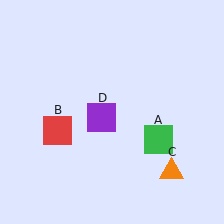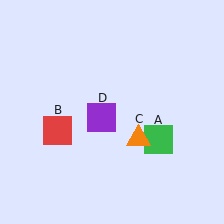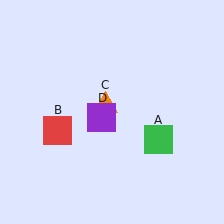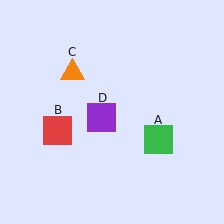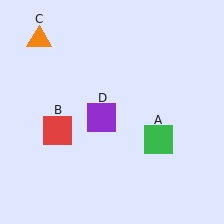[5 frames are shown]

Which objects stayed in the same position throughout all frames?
Green square (object A) and red square (object B) and purple square (object D) remained stationary.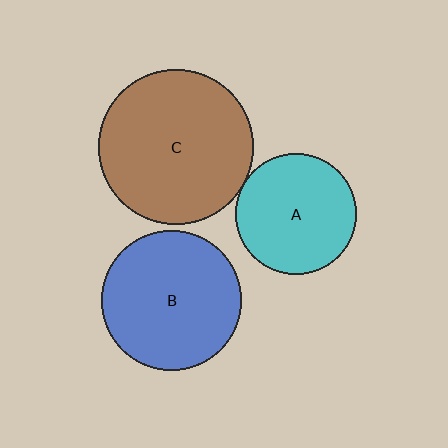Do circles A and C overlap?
Yes.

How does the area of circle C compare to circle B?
Approximately 1.2 times.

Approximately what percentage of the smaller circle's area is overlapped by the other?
Approximately 5%.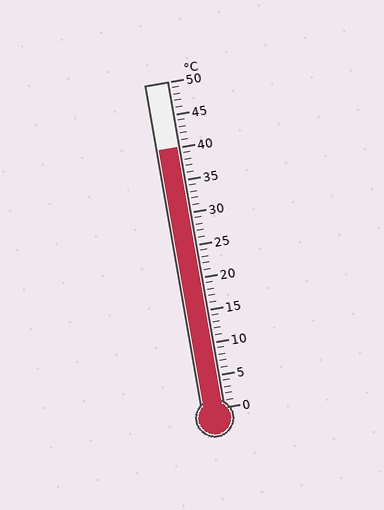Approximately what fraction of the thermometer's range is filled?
The thermometer is filled to approximately 80% of its range.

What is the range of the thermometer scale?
The thermometer scale ranges from 0°C to 50°C.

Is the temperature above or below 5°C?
The temperature is above 5°C.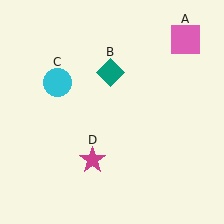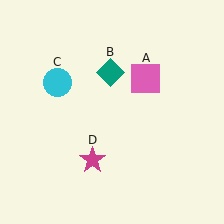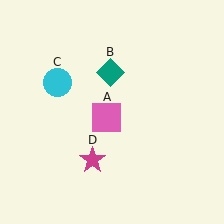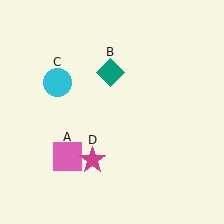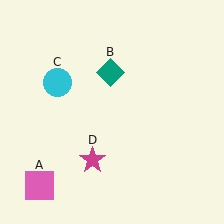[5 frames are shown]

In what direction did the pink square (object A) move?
The pink square (object A) moved down and to the left.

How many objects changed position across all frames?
1 object changed position: pink square (object A).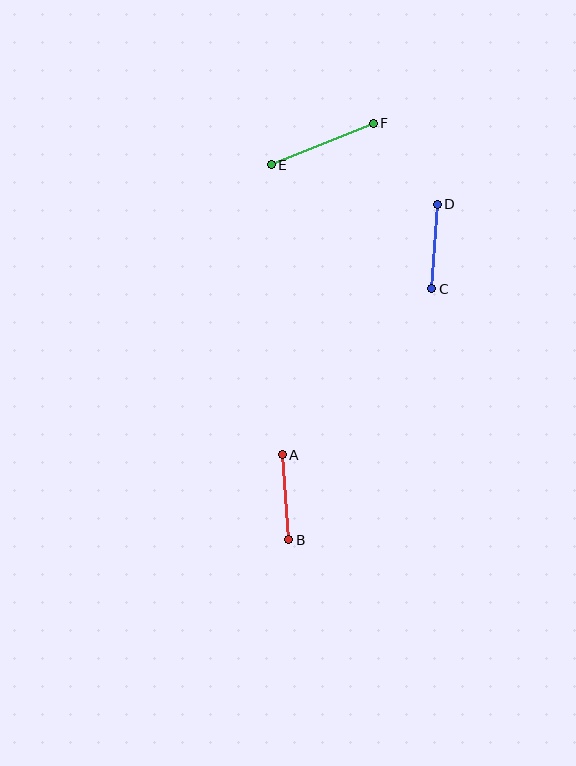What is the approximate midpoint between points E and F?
The midpoint is at approximately (322, 144) pixels.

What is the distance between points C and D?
The distance is approximately 85 pixels.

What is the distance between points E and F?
The distance is approximately 110 pixels.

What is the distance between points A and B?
The distance is approximately 85 pixels.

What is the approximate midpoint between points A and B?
The midpoint is at approximately (286, 497) pixels.